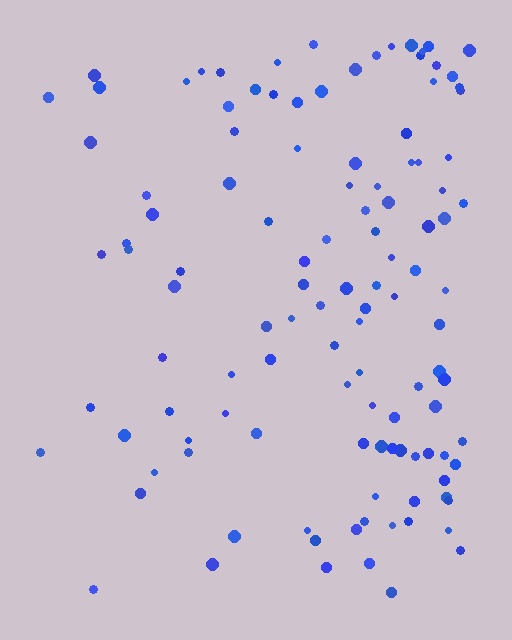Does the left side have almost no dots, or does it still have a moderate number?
Still a moderate number, just noticeably fewer than the right.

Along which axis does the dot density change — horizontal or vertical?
Horizontal.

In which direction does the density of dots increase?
From left to right, with the right side densest.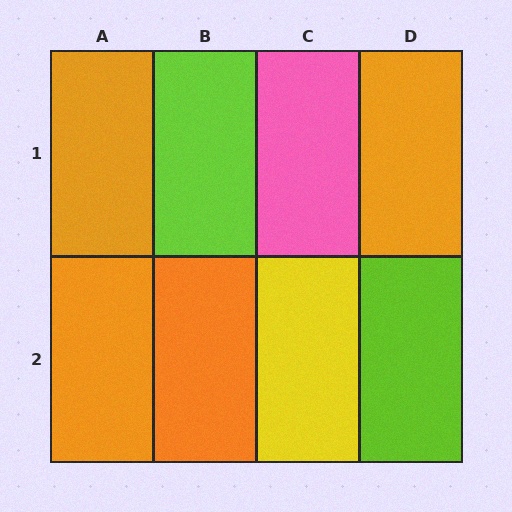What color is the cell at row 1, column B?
Lime.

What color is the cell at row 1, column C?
Pink.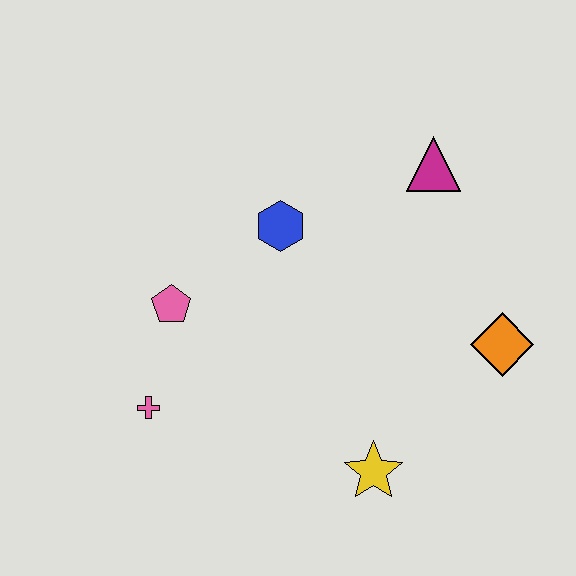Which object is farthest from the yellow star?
The magenta triangle is farthest from the yellow star.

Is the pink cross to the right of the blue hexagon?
No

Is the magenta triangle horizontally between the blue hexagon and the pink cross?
No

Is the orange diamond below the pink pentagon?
Yes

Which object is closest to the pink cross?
The pink pentagon is closest to the pink cross.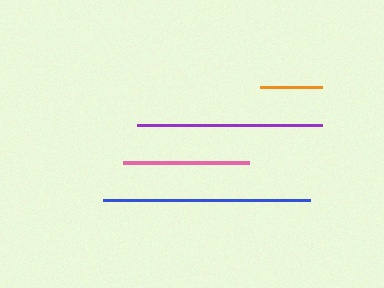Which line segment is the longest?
The blue line is the longest at approximately 207 pixels.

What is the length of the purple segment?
The purple segment is approximately 186 pixels long.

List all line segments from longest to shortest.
From longest to shortest: blue, purple, pink, orange.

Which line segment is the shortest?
The orange line is the shortest at approximately 62 pixels.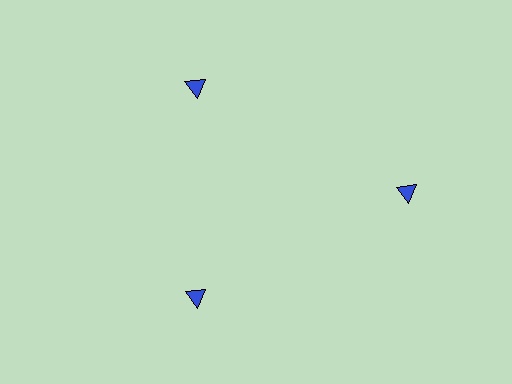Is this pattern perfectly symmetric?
No. The 3 blue triangles are arranged in a ring, but one element near the 3 o'clock position is pushed outward from the center, breaking the 3-fold rotational symmetry.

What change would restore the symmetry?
The symmetry would be restored by moving it inward, back onto the ring so that all 3 triangles sit at equal angles and equal distance from the center.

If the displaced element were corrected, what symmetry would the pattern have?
It would have 3-fold rotational symmetry — the pattern would map onto itself every 120 degrees.